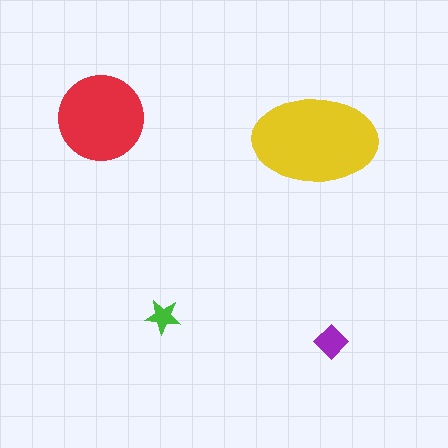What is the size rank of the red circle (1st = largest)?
2nd.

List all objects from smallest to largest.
The green star, the purple diamond, the red circle, the yellow ellipse.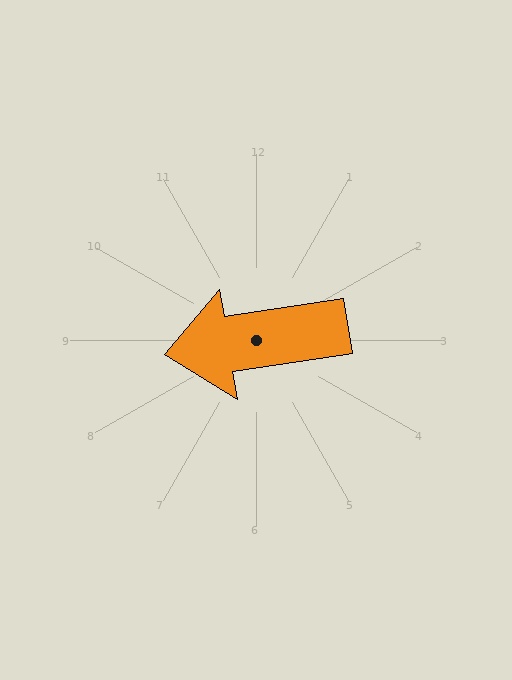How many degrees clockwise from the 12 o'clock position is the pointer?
Approximately 261 degrees.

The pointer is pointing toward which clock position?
Roughly 9 o'clock.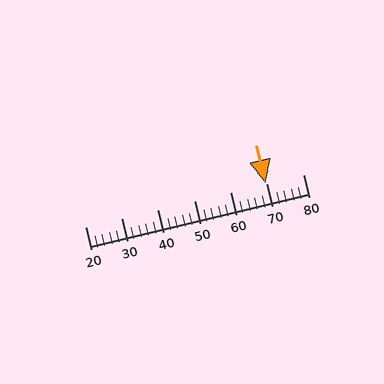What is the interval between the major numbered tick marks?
The major tick marks are spaced 10 units apart.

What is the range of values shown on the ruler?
The ruler shows values from 20 to 80.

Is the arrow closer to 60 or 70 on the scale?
The arrow is closer to 70.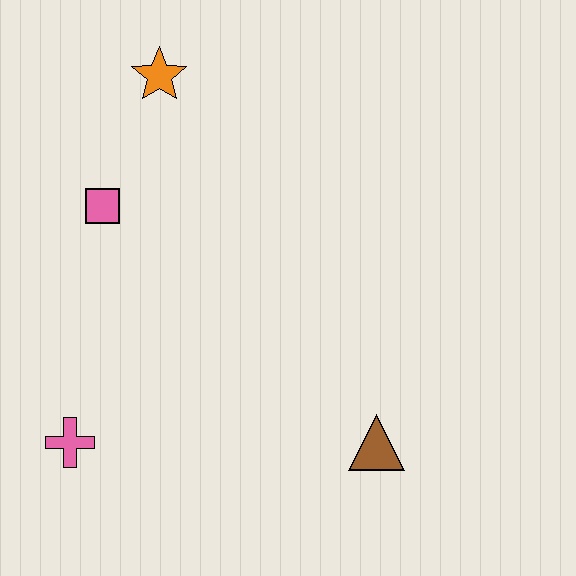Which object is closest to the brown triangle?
The pink cross is closest to the brown triangle.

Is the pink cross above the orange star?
No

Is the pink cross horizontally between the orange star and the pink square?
No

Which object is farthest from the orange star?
The brown triangle is farthest from the orange star.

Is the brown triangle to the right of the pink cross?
Yes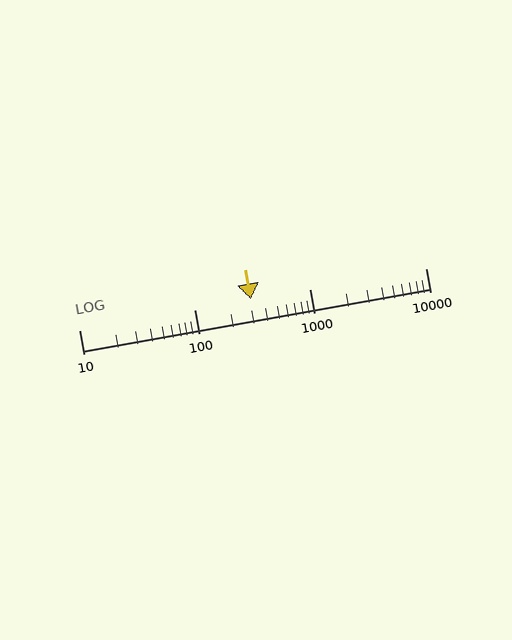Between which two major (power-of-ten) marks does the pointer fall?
The pointer is between 100 and 1000.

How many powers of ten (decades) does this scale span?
The scale spans 3 decades, from 10 to 10000.